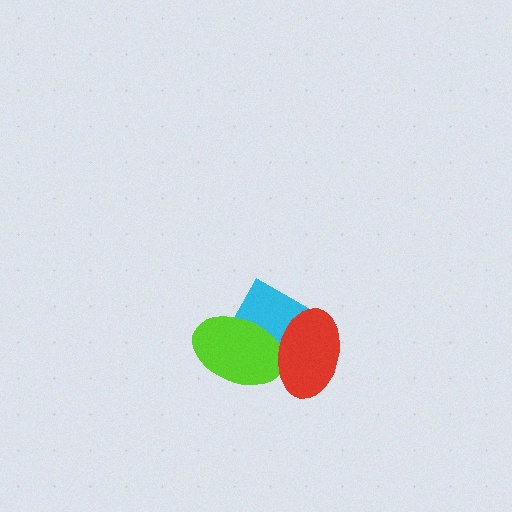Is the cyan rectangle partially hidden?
Yes, it is partially covered by another shape.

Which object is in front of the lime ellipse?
The red ellipse is in front of the lime ellipse.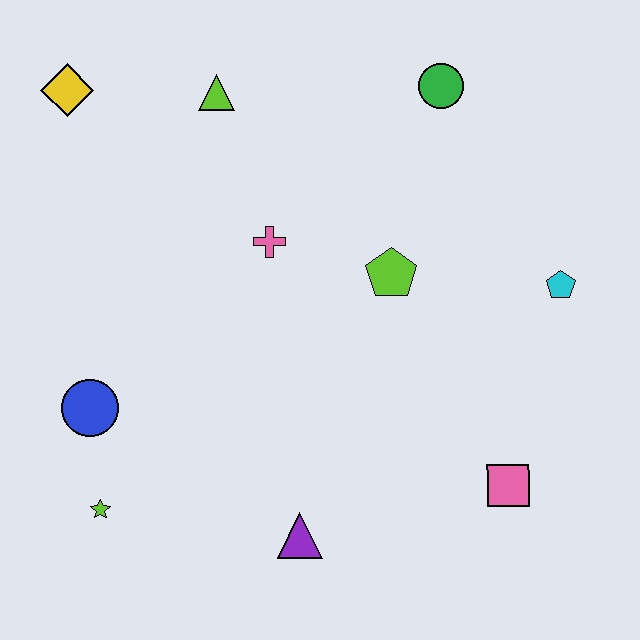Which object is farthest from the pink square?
The yellow diamond is farthest from the pink square.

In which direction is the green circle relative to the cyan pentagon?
The green circle is above the cyan pentagon.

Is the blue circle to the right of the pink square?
No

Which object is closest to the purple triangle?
The lime star is closest to the purple triangle.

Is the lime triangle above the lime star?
Yes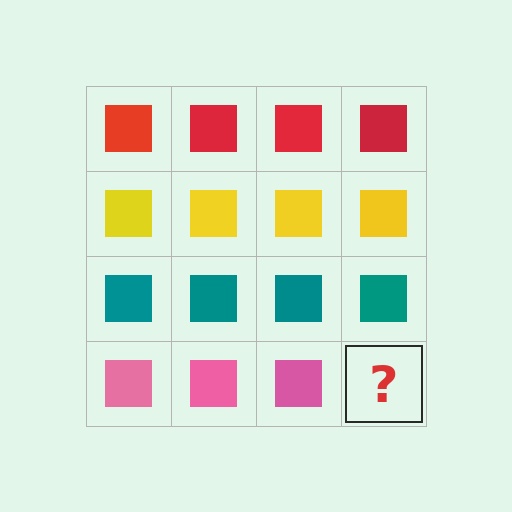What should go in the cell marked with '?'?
The missing cell should contain a pink square.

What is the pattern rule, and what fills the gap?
The rule is that each row has a consistent color. The gap should be filled with a pink square.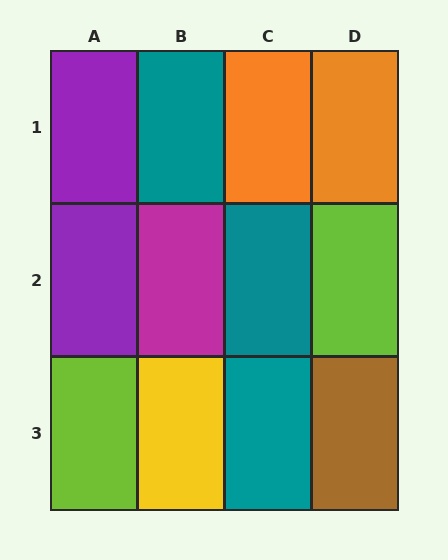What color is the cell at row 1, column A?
Purple.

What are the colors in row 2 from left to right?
Purple, magenta, teal, lime.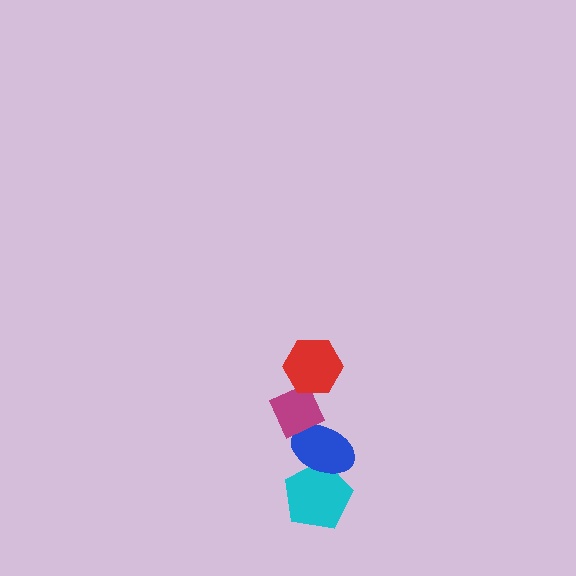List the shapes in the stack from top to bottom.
From top to bottom: the red hexagon, the magenta diamond, the blue ellipse, the cyan pentagon.